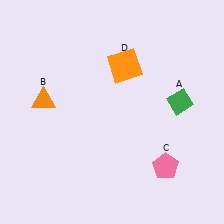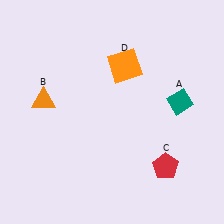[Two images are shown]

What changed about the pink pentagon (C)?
In Image 1, C is pink. In Image 2, it changed to red.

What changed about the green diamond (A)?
In Image 1, A is green. In Image 2, it changed to teal.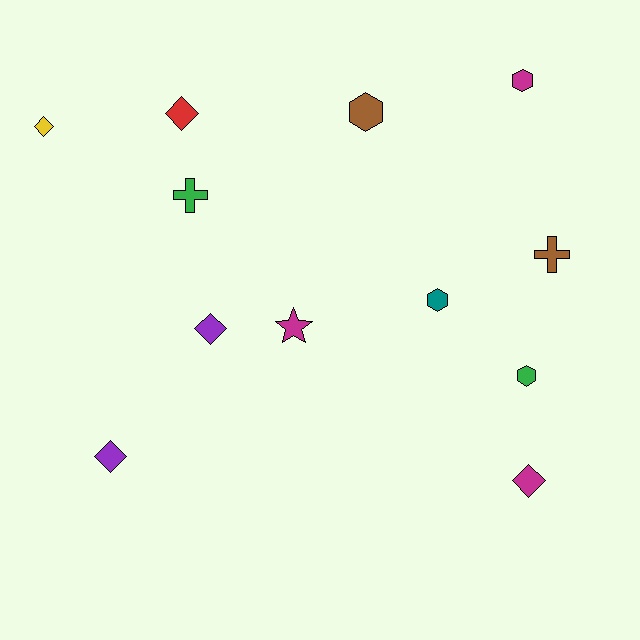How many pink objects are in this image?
There are no pink objects.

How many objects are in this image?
There are 12 objects.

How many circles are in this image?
There are no circles.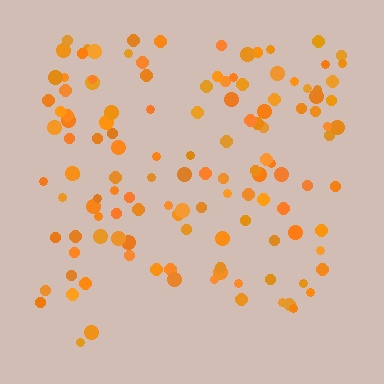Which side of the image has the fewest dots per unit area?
The bottom.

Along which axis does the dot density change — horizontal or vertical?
Vertical.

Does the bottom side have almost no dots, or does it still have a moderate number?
Still a moderate number, just noticeably fewer than the top.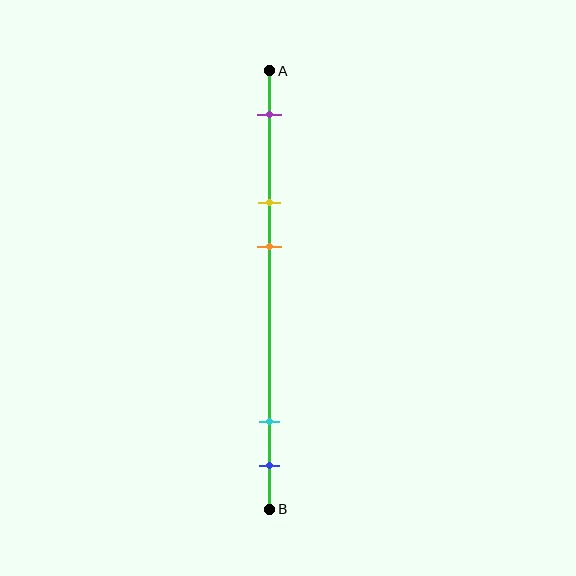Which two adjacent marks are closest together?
The cyan and blue marks are the closest adjacent pair.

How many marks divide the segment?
There are 5 marks dividing the segment.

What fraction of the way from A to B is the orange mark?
The orange mark is approximately 40% (0.4) of the way from A to B.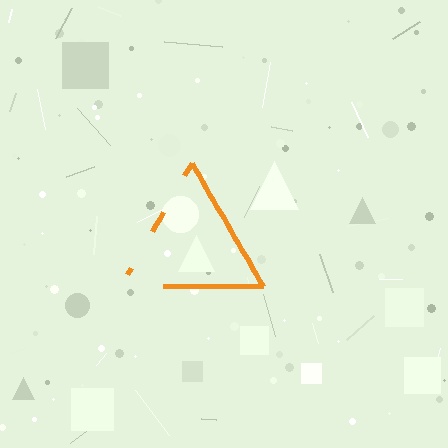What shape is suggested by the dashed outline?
The dashed outline suggests a triangle.